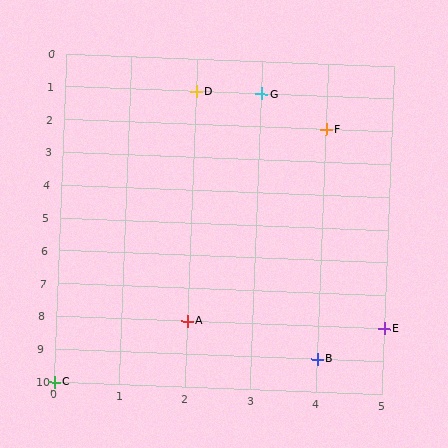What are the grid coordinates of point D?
Point D is at grid coordinates (2, 1).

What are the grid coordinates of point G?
Point G is at grid coordinates (3, 1).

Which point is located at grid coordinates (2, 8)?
Point A is at (2, 8).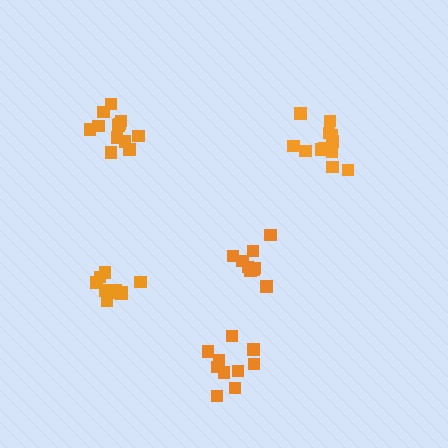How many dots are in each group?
Group 1: 12 dots, Group 2: 11 dots, Group 3: 9 dots, Group 4: 13 dots, Group 5: 10 dots (55 total).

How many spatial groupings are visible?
There are 5 spatial groupings.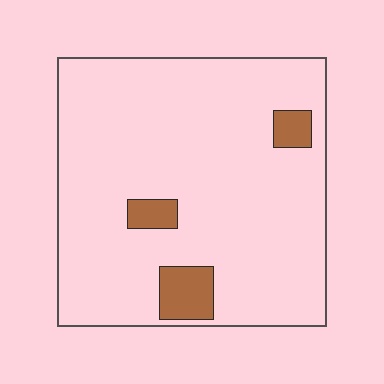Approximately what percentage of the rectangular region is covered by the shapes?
Approximately 10%.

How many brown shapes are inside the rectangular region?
3.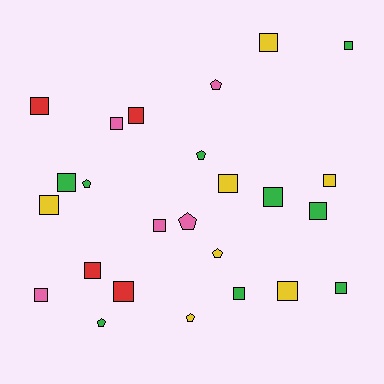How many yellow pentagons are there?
There are 2 yellow pentagons.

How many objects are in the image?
There are 25 objects.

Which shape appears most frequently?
Square, with 18 objects.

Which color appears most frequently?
Green, with 9 objects.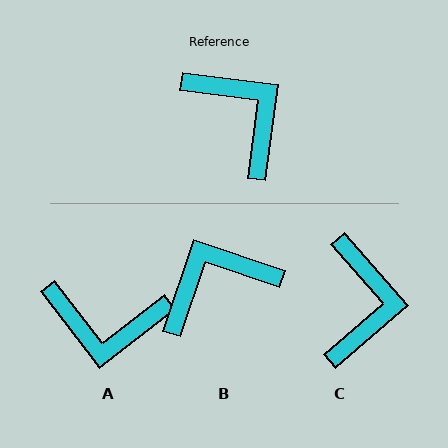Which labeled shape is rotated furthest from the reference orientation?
A, about 135 degrees away.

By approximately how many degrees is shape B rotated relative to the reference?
Approximately 79 degrees counter-clockwise.